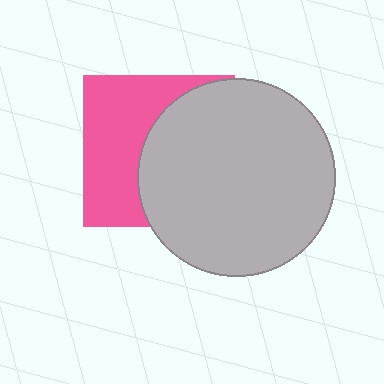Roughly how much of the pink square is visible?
About half of it is visible (roughly 46%).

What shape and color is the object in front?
The object in front is a light gray circle.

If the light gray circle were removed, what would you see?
You would see the complete pink square.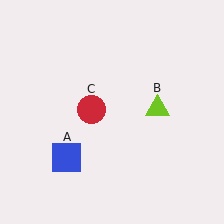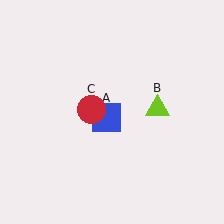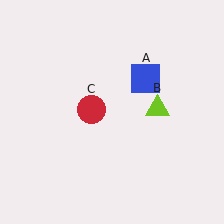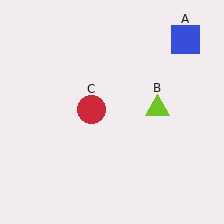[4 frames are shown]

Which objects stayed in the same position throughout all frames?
Lime triangle (object B) and red circle (object C) remained stationary.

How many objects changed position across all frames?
1 object changed position: blue square (object A).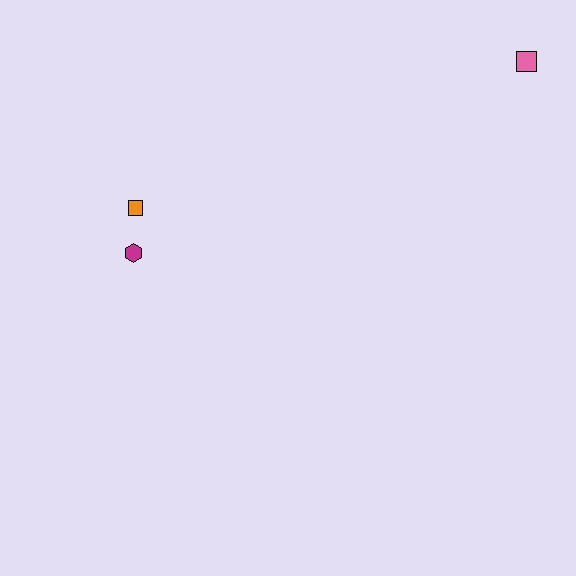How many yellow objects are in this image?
There are no yellow objects.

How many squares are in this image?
There are 2 squares.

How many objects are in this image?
There are 3 objects.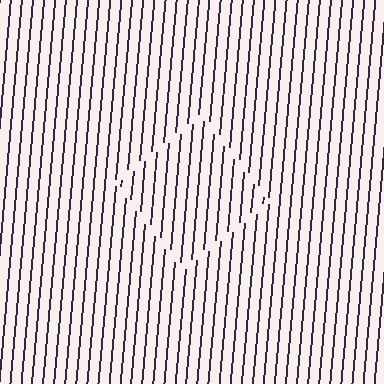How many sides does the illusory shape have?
4 sides — the line-ends trace a square.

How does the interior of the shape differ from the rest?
The interior of the shape contains the same grating, shifted by half a period — the contour is defined by the phase discontinuity where line-ends from the inner and outer gratings abut.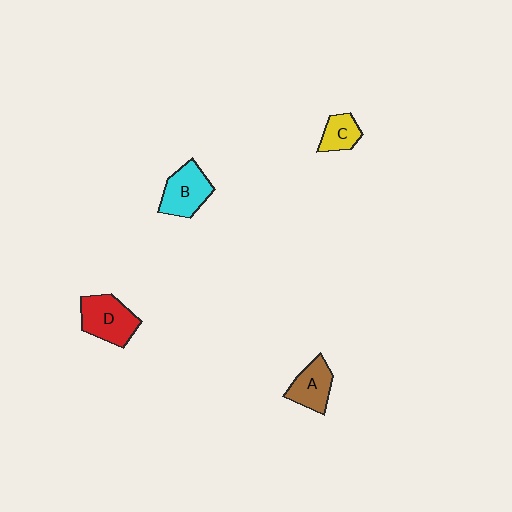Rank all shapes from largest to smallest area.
From largest to smallest: D (red), B (cyan), A (brown), C (yellow).